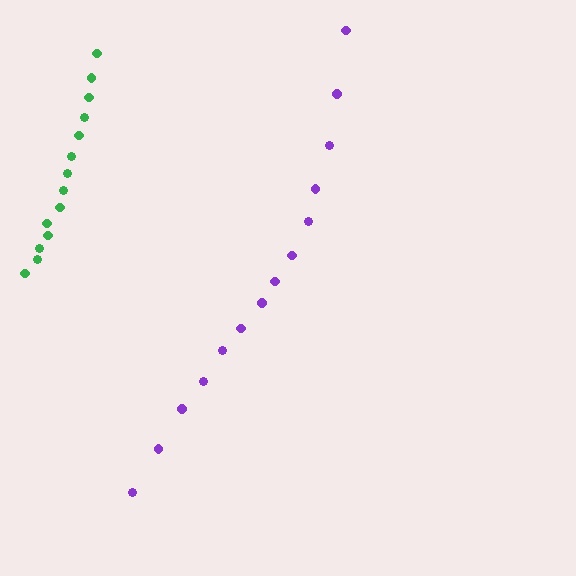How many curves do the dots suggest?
There are 2 distinct paths.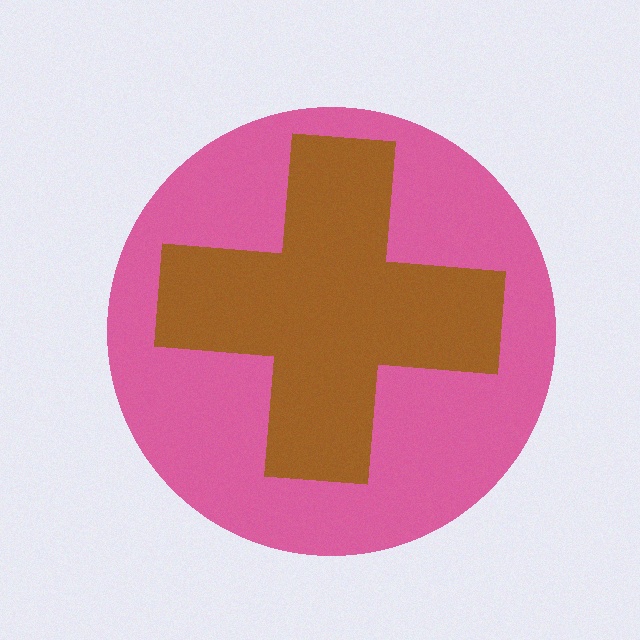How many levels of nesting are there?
2.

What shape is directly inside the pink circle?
The brown cross.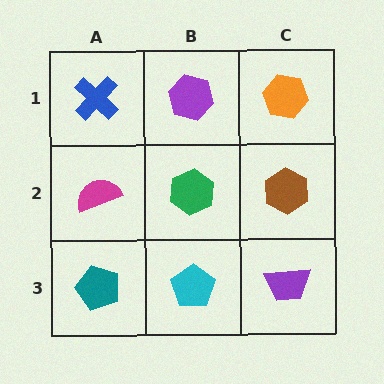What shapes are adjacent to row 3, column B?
A green hexagon (row 2, column B), a teal pentagon (row 3, column A), a purple trapezoid (row 3, column C).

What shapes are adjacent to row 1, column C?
A brown hexagon (row 2, column C), a purple hexagon (row 1, column B).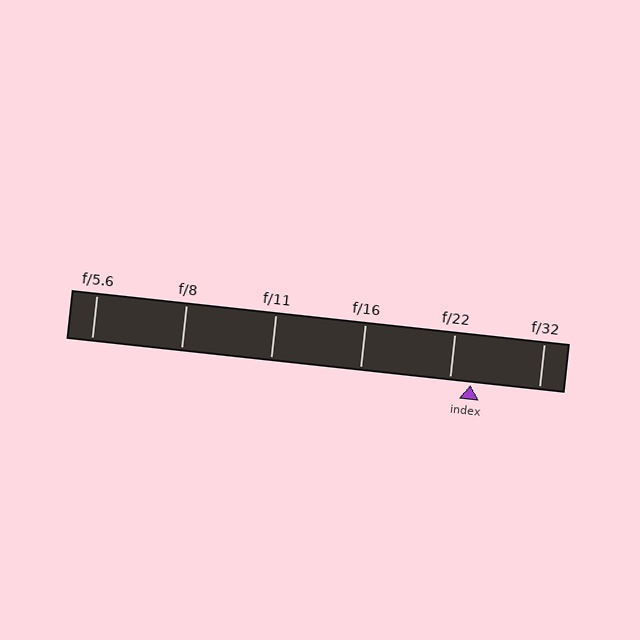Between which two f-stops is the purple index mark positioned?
The index mark is between f/22 and f/32.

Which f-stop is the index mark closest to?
The index mark is closest to f/22.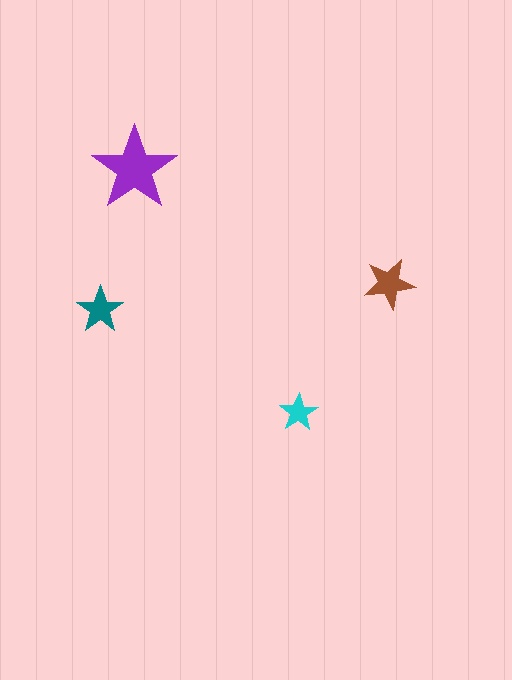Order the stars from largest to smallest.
the purple one, the brown one, the teal one, the cyan one.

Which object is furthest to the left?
The teal star is leftmost.